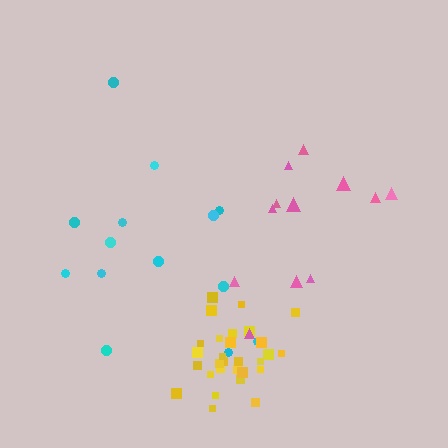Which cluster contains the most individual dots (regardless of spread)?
Yellow (29).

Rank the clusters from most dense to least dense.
yellow, pink, cyan.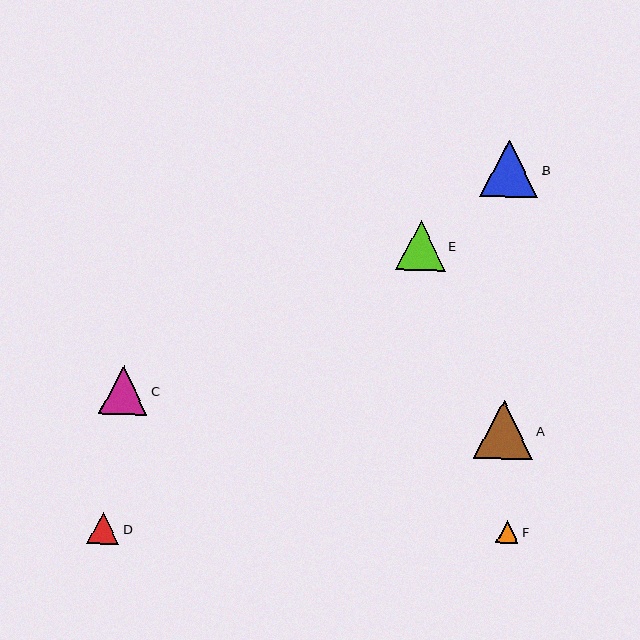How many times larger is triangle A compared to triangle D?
Triangle A is approximately 1.8 times the size of triangle D.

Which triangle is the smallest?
Triangle F is the smallest with a size of approximately 23 pixels.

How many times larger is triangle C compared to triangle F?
Triangle C is approximately 2.2 times the size of triangle F.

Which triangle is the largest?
Triangle A is the largest with a size of approximately 59 pixels.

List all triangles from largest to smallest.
From largest to smallest: A, B, E, C, D, F.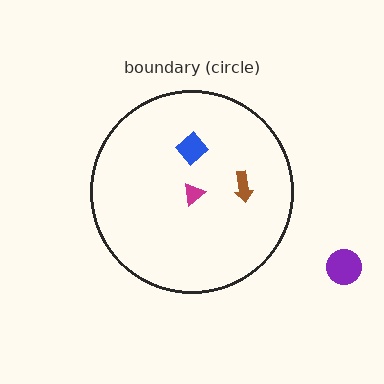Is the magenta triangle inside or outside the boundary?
Inside.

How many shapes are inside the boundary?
3 inside, 1 outside.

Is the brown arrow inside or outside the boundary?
Inside.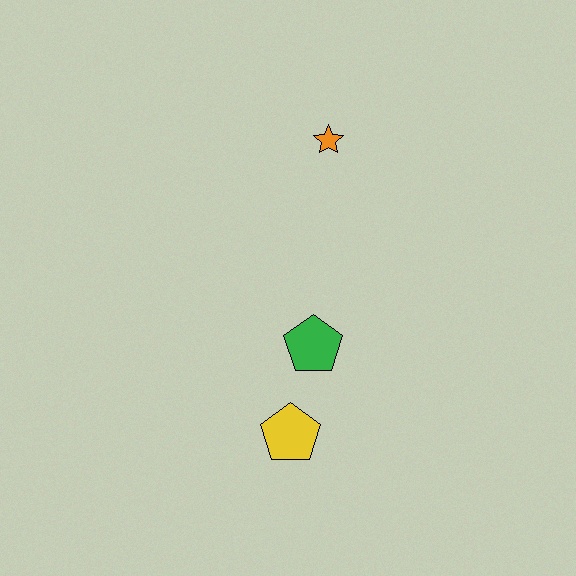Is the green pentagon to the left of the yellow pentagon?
No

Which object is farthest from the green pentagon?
The orange star is farthest from the green pentagon.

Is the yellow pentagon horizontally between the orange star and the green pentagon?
No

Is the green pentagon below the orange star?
Yes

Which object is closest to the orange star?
The green pentagon is closest to the orange star.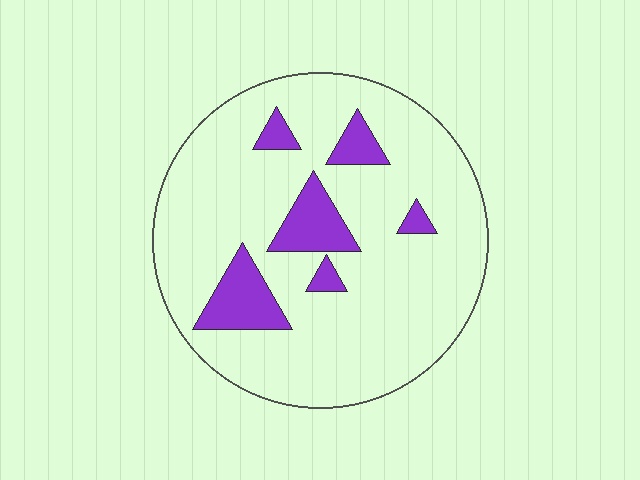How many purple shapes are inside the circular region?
6.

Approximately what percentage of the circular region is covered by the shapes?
Approximately 15%.